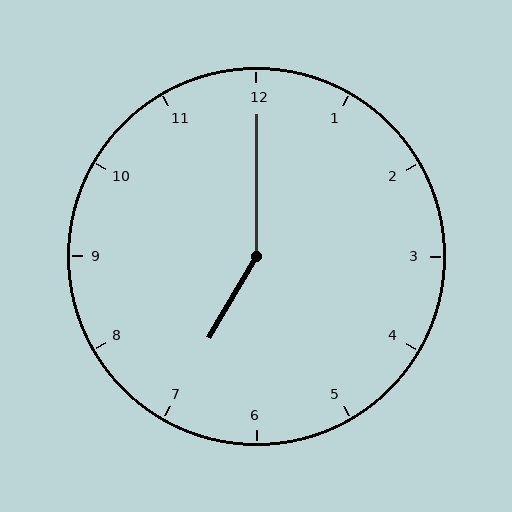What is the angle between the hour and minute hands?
Approximately 150 degrees.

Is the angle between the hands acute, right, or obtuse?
It is obtuse.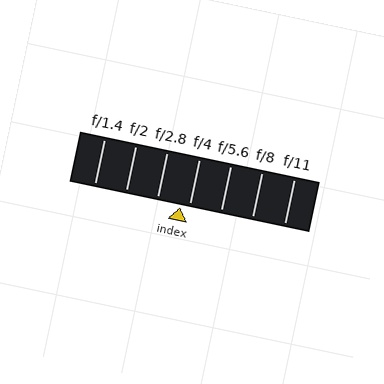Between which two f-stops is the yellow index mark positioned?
The index mark is between f/2.8 and f/4.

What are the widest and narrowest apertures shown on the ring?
The widest aperture shown is f/1.4 and the narrowest is f/11.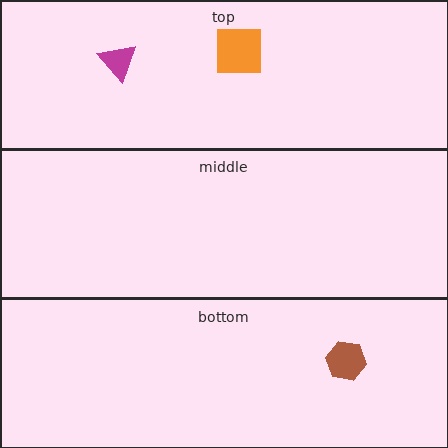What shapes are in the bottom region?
The brown hexagon.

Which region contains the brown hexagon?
The bottom region.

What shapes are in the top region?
The orange square, the magenta triangle.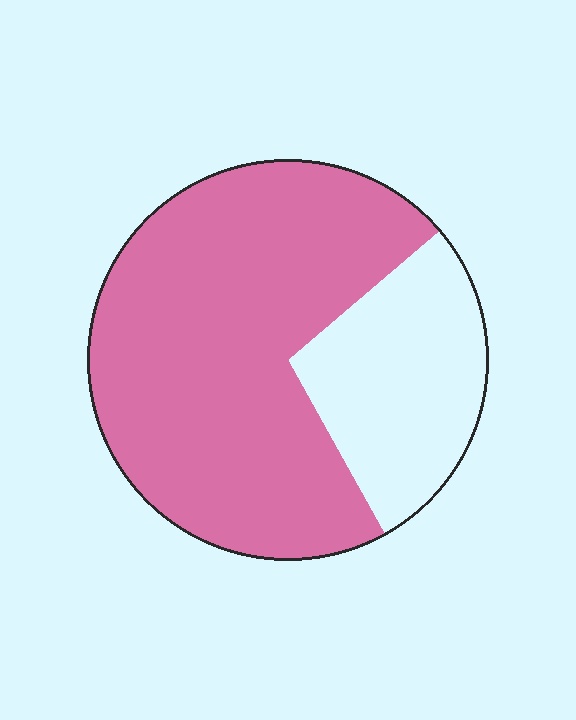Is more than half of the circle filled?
Yes.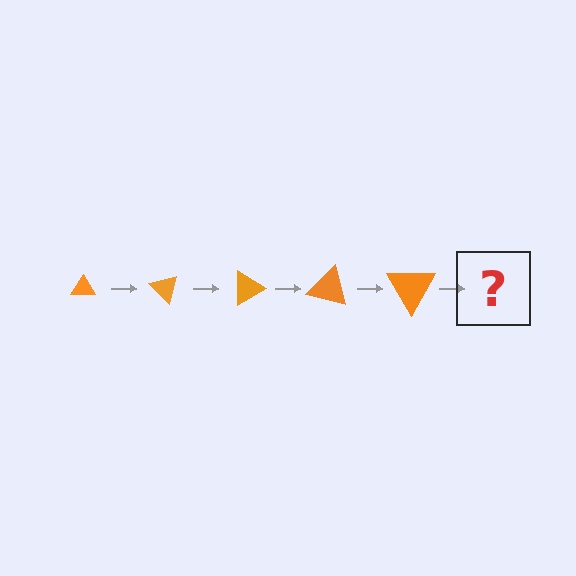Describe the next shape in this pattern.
It should be a triangle, larger than the previous one and rotated 225 degrees from the start.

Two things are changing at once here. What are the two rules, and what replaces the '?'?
The two rules are that the triangle grows larger each step and it rotates 45 degrees each step. The '?' should be a triangle, larger than the previous one and rotated 225 degrees from the start.